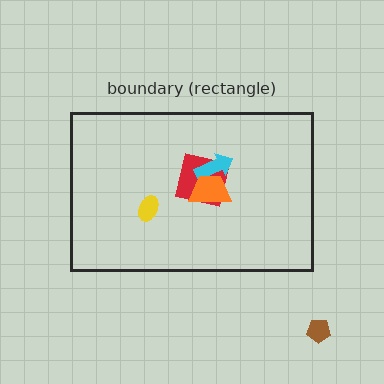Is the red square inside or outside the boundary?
Inside.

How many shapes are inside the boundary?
4 inside, 1 outside.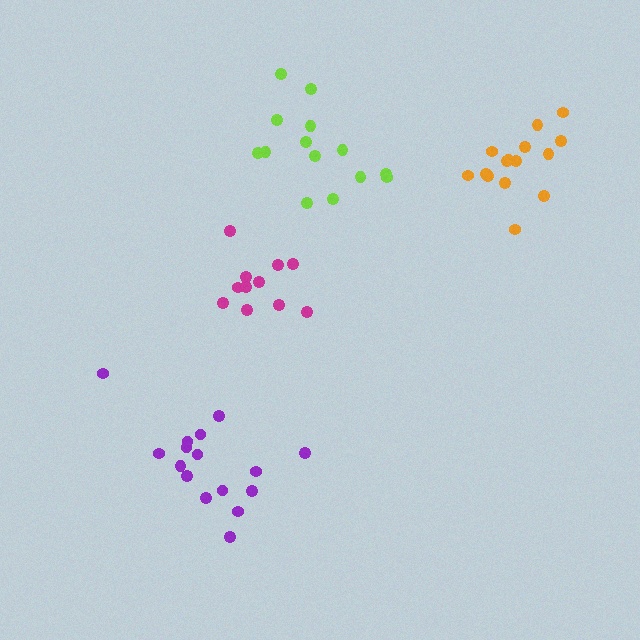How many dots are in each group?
Group 1: 15 dots, Group 2: 14 dots, Group 3: 11 dots, Group 4: 16 dots (56 total).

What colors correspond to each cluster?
The clusters are colored: orange, lime, magenta, purple.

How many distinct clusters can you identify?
There are 4 distinct clusters.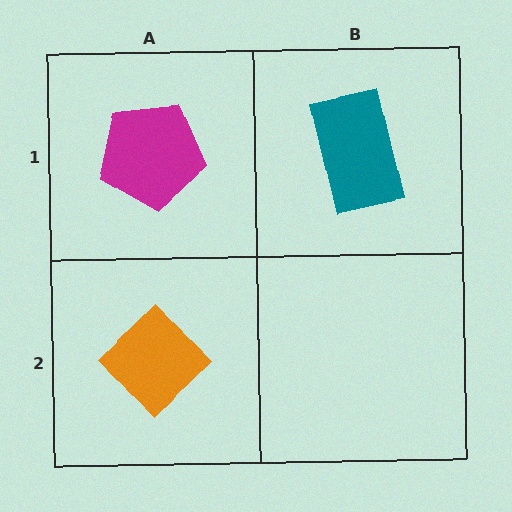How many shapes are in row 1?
2 shapes.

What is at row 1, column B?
A teal rectangle.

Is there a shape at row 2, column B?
No, that cell is empty.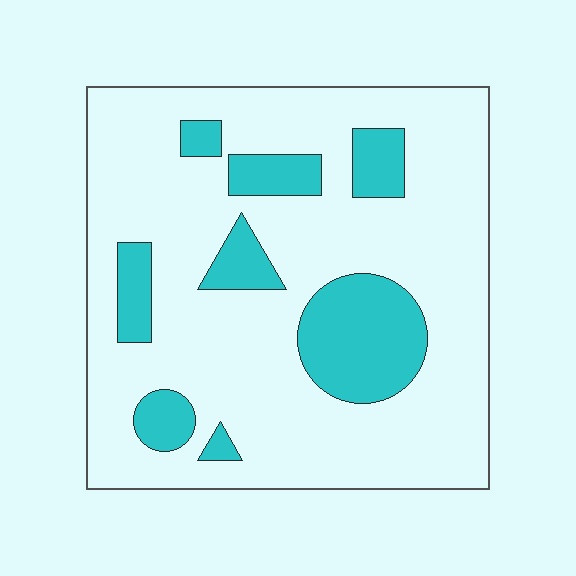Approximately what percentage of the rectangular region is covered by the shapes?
Approximately 20%.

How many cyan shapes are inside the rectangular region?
8.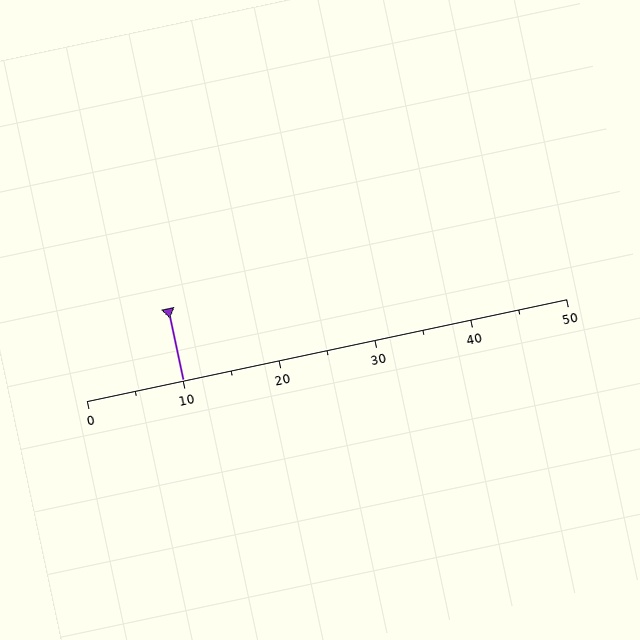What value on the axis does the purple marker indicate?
The marker indicates approximately 10.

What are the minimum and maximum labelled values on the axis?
The axis runs from 0 to 50.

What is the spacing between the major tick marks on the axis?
The major ticks are spaced 10 apart.